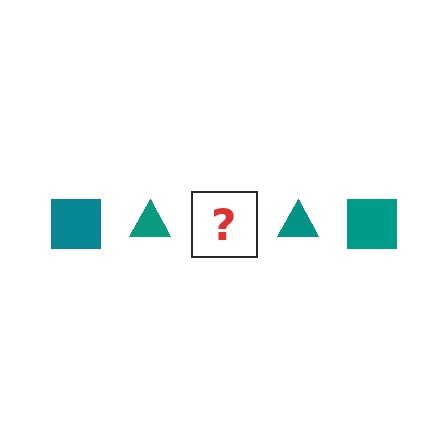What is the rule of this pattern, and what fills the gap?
The rule is that the pattern cycles through square, triangle shapes in teal. The gap should be filled with a teal square.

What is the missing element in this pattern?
The missing element is a teal square.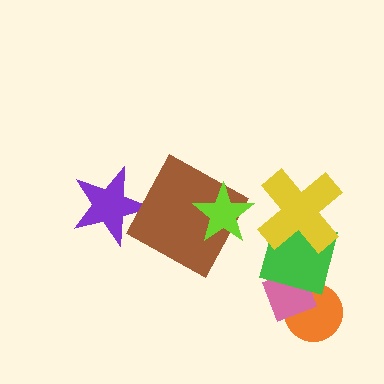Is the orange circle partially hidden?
Yes, it is partially covered by another shape.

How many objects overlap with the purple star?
1 object overlaps with the purple star.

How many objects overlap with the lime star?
1 object overlaps with the lime star.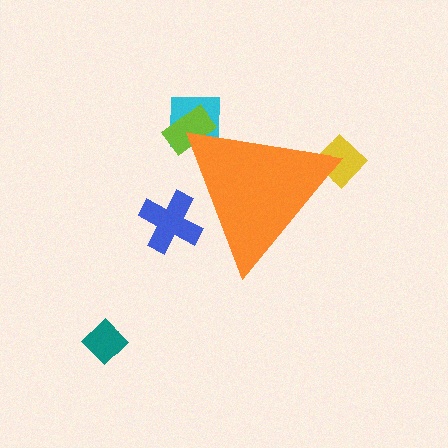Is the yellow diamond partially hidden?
Yes, the yellow diamond is partially hidden behind the orange triangle.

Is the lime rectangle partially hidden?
Yes, the lime rectangle is partially hidden behind the orange triangle.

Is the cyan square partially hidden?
Yes, the cyan square is partially hidden behind the orange triangle.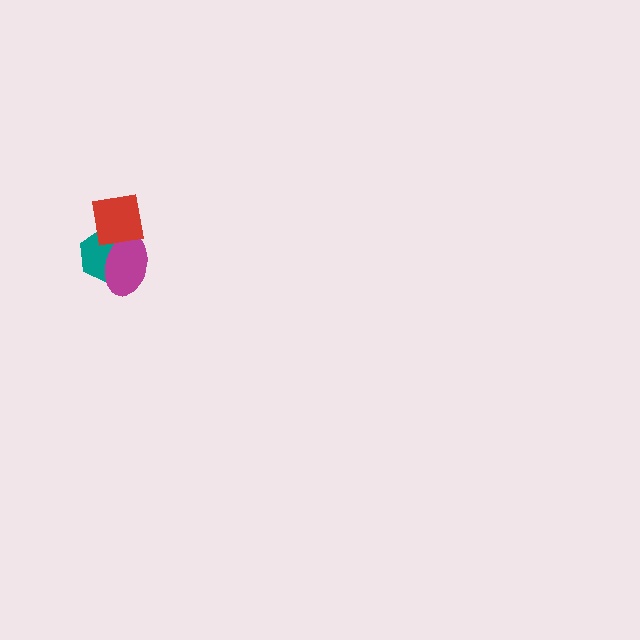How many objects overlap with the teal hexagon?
2 objects overlap with the teal hexagon.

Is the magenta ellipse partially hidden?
Yes, it is partially covered by another shape.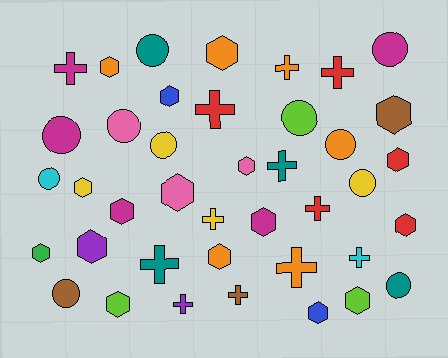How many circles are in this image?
There are 11 circles.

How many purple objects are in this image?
There are 2 purple objects.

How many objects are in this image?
There are 40 objects.